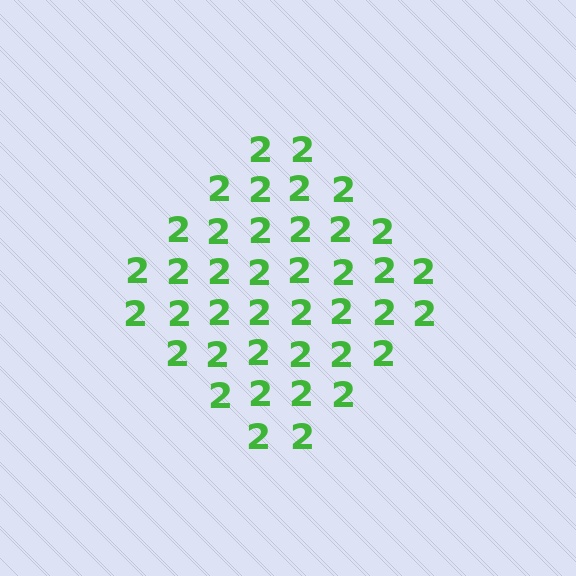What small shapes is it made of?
It is made of small digit 2's.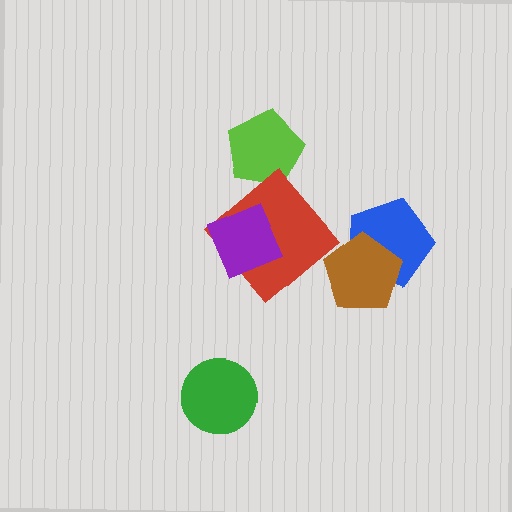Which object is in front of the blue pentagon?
The brown pentagon is in front of the blue pentagon.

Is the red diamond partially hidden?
Yes, it is partially covered by another shape.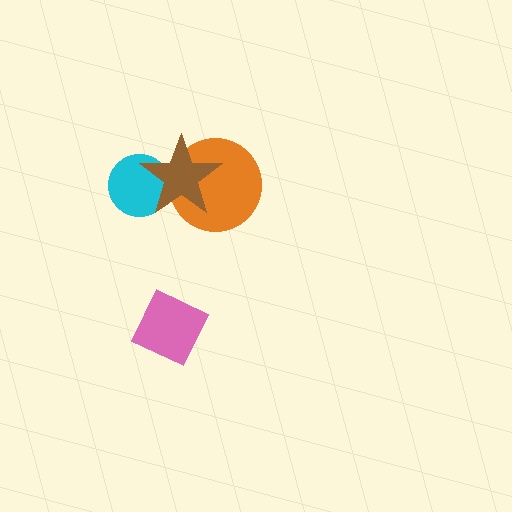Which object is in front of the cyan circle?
The brown star is in front of the cyan circle.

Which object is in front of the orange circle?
The brown star is in front of the orange circle.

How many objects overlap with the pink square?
0 objects overlap with the pink square.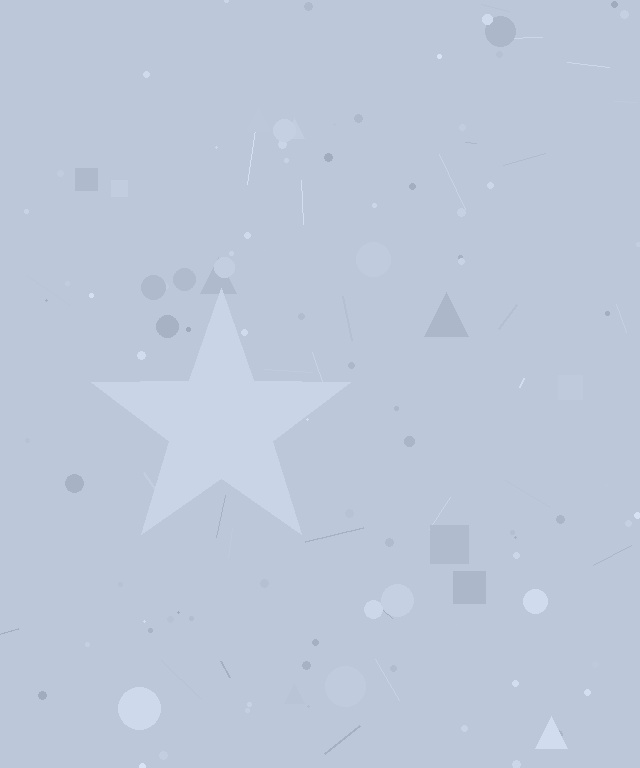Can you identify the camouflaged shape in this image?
The camouflaged shape is a star.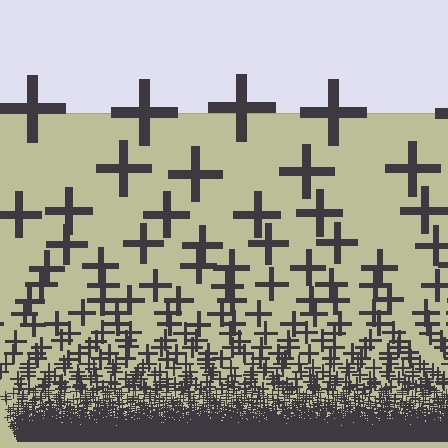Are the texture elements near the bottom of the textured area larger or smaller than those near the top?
Smaller. The gradient is inverted — elements near the bottom are smaller and denser.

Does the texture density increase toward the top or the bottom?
Density increases toward the bottom.